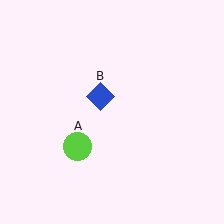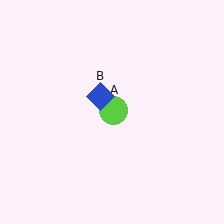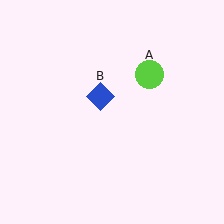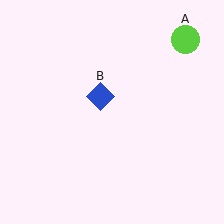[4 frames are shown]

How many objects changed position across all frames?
1 object changed position: lime circle (object A).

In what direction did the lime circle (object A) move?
The lime circle (object A) moved up and to the right.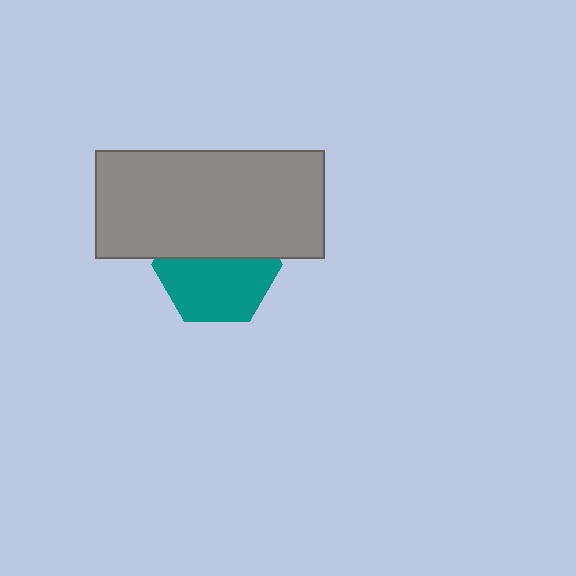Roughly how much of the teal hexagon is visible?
About half of it is visible (roughly 56%).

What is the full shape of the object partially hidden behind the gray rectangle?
The partially hidden object is a teal hexagon.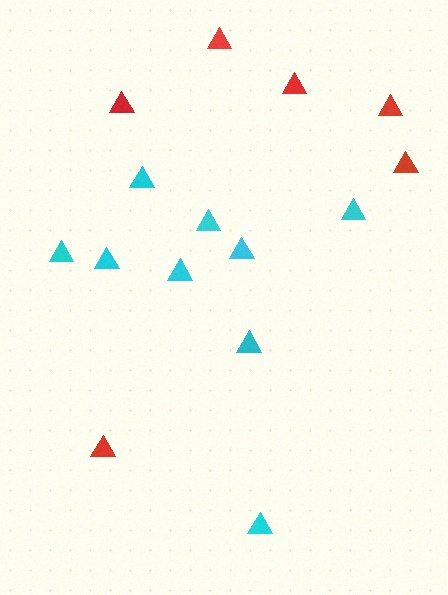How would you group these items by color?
There are 2 groups: one group of red triangles (6) and one group of cyan triangles (9).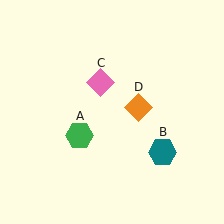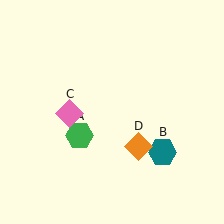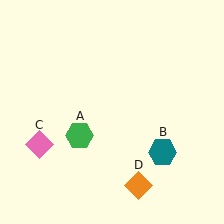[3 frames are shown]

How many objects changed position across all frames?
2 objects changed position: pink diamond (object C), orange diamond (object D).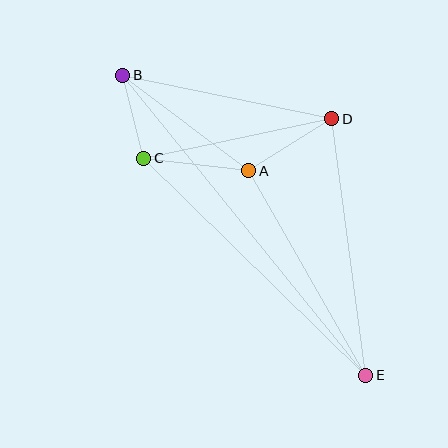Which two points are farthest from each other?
Points B and E are farthest from each other.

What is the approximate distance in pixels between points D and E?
The distance between D and E is approximately 259 pixels.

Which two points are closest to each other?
Points B and C are closest to each other.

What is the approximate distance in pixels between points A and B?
The distance between A and B is approximately 158 pixels.